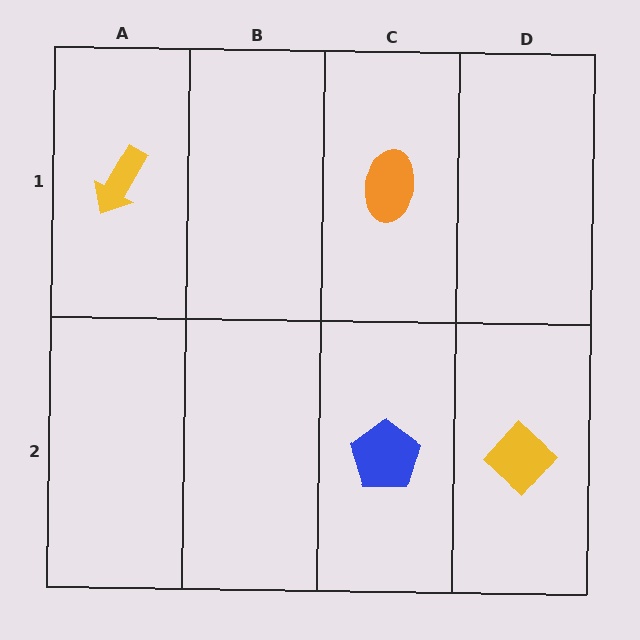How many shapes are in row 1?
2 shapes.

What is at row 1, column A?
A yellow arrow.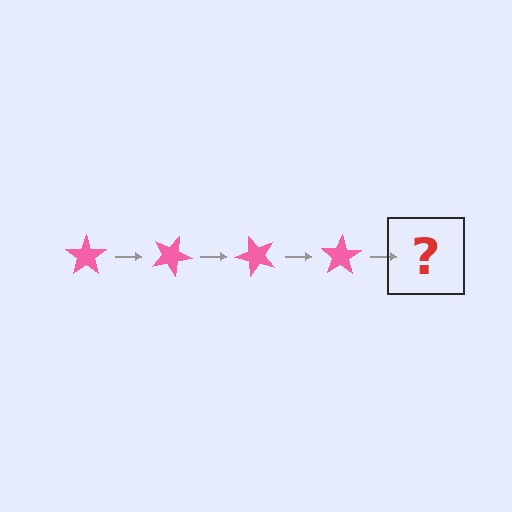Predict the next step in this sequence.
The next step is a pink star rotated 100 degrees.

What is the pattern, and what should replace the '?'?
The pattern is that the star rotates 25 degrees each step. The '?' should be a pink star rotated 100 degrees.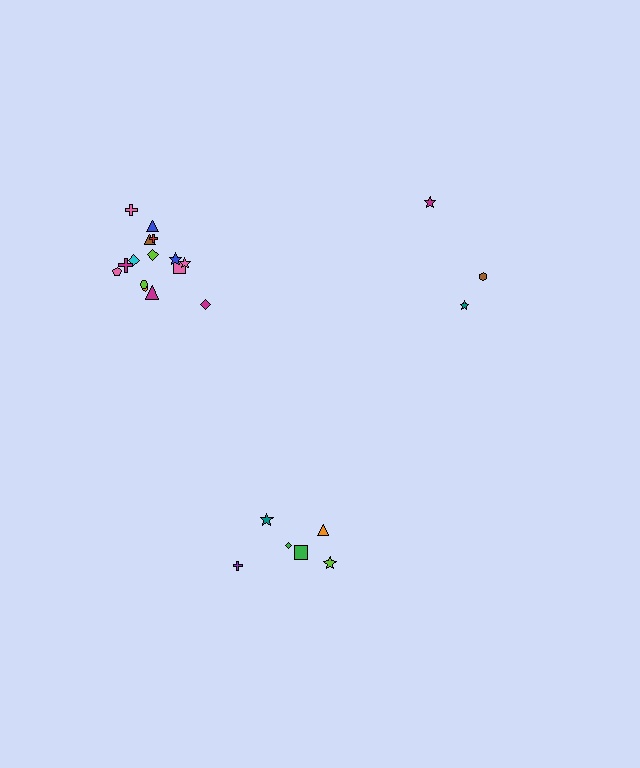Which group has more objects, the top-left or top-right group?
The top-left group.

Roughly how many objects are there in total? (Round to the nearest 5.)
Roughly 25 objects in total.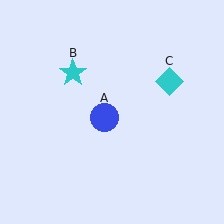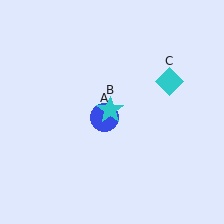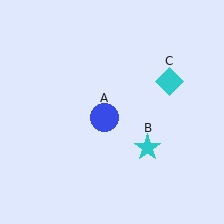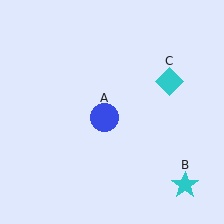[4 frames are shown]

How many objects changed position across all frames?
1 object changed position: cyan star (object B).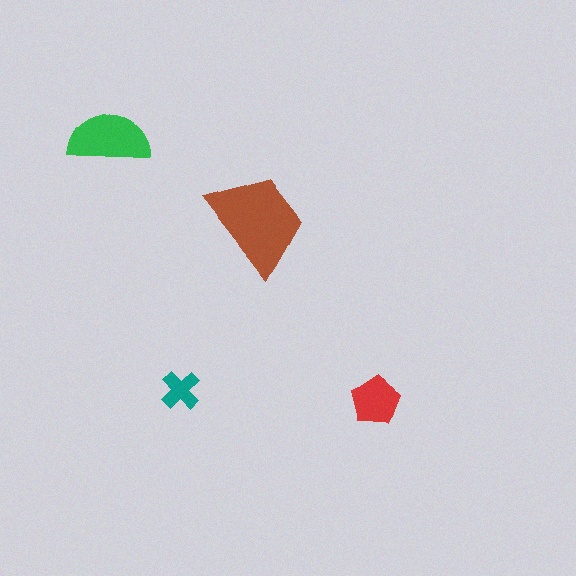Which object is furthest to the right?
The red pentagon is rightmost.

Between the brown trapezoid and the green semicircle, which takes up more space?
The brown trapezoid.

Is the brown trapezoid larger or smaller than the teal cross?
Larger.